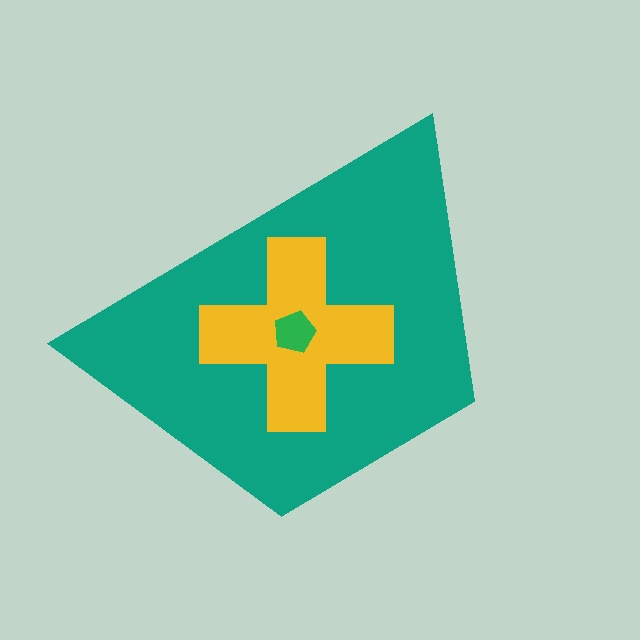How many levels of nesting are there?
3.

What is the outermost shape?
The teal trapezoid.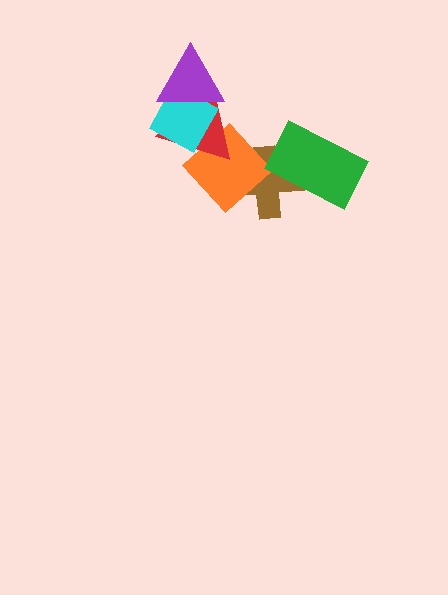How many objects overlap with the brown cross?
2 objects overlap with the brown cross.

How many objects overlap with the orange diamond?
2 objects overlap with the orange diamond.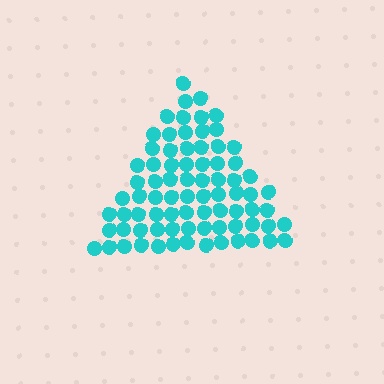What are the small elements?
The small elements are circles.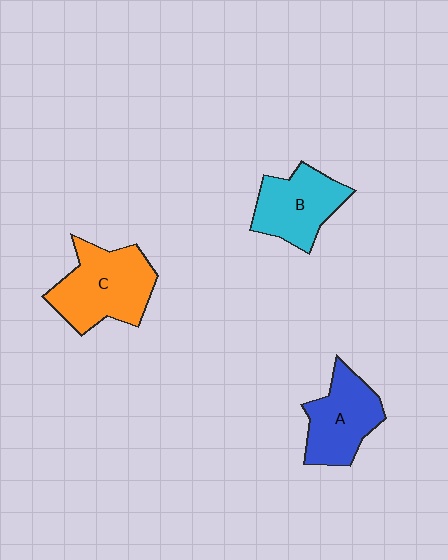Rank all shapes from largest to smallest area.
From largest to smallest: C (orange), A (blue), B (cyan).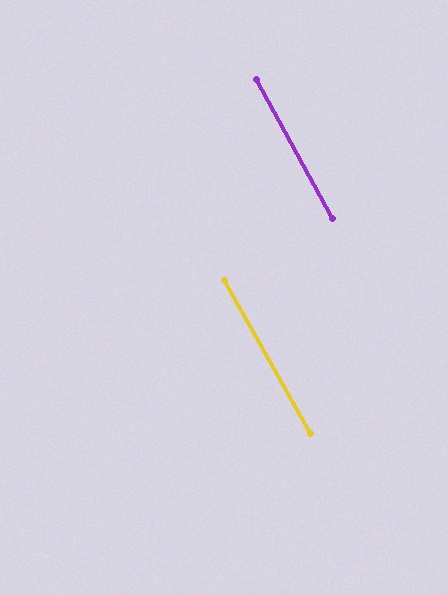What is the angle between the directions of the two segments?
Approximately 1 degree.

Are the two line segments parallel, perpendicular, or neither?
Parallel — their directions differ by only 0.6°.